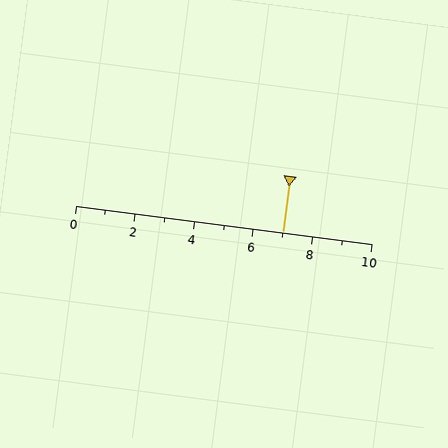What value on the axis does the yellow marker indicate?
The marker indicates approximately 7.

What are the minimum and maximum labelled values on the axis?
The axis runs from 0 to 10.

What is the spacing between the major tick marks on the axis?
The major ticks are spaced 2 apart.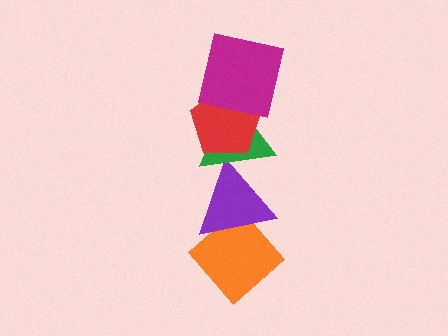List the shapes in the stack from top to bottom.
From top to bottom: the magenta square, the red pentagon, the green triangle, the purple triangle, the orange diamond.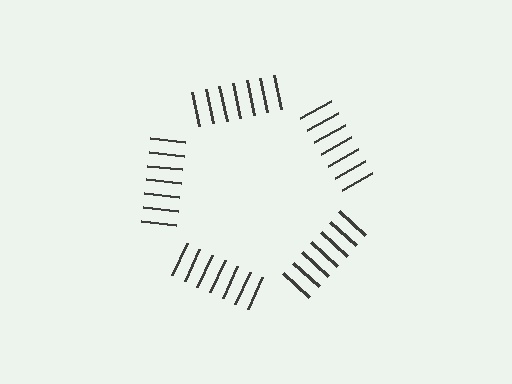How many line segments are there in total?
35 — 7 along each of the 5 edges.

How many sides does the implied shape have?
5 sides — the line-ends trace a pentagon.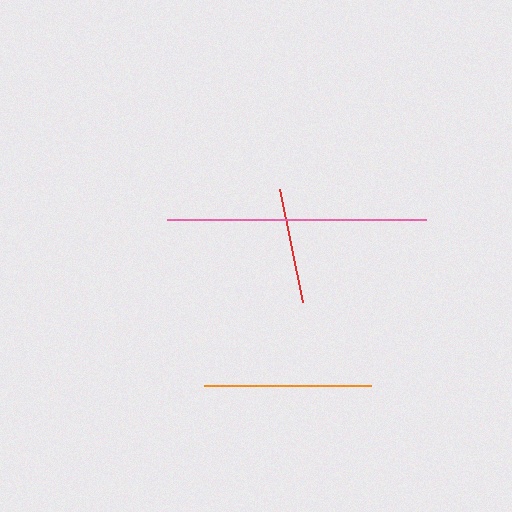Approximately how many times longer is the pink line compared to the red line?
The pink line is approximately 2.2 times the length of the red line.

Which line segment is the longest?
The pink line is the longest at approximately 259 pixels.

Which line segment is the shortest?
The red line is the shortest at approximately 116 pixels.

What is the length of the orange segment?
The orange segment is approximately 168 pixels long.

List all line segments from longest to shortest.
From longest to shortest: pink, orange, red.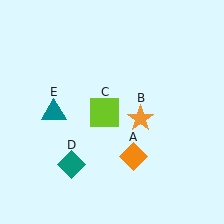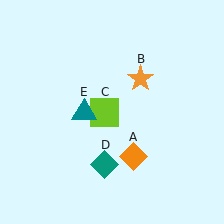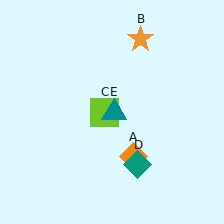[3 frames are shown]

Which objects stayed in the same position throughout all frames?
Orange diamond (object A) and lime square (object C) remained stationary.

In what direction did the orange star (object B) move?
The orange star (object B) moved up.